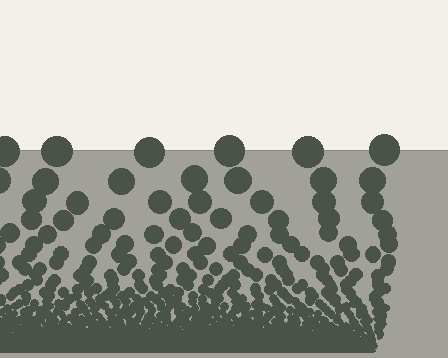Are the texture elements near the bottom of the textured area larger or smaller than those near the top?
Smaller. The gradient is inverted — elements near the bottom are smaller and denser.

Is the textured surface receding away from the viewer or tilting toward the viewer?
The surface appears to tilt toward the viewer. Texture elements get larger and sparser toward the top.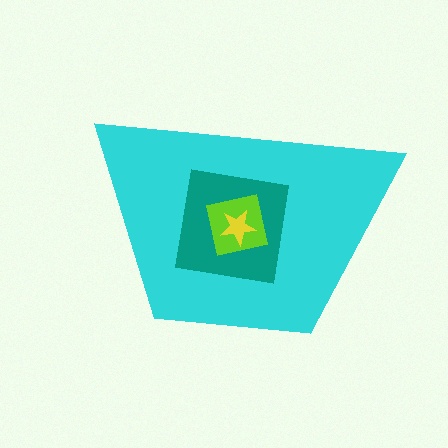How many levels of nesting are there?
4.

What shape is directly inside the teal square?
The lime square.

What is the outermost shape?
The cyan trapezoid.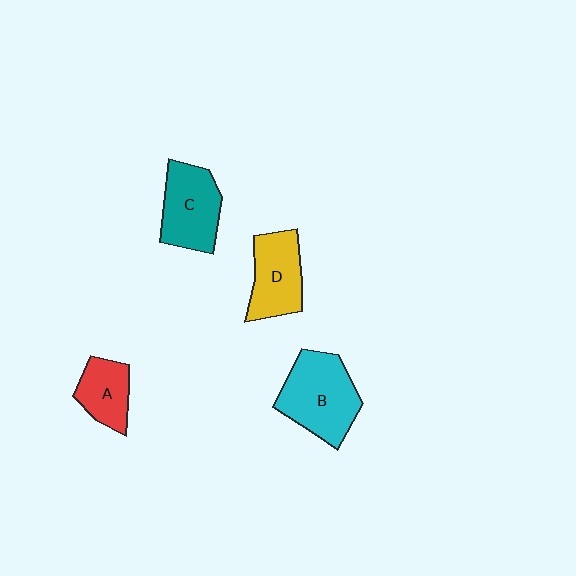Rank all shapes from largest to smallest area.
From largest to smallest: B (cyan), C (teal), D (yellow), A (red).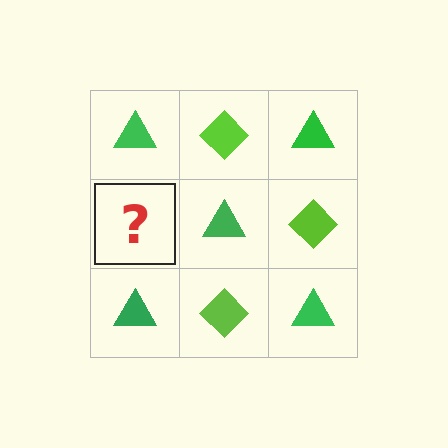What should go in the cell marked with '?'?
The missing cell should contain a lime diamond.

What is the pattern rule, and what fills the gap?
The rule is that it alternates green triangle and lime diamond in a checkerboard pattern. The gap should be filled with a lime diamond.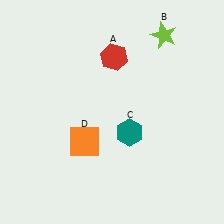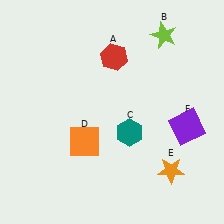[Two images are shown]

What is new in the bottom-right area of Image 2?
A purple square (F) was added in the bottom-right area of Image 2.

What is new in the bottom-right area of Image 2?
An orange star (E) was added in the bottom-right area of Image 2.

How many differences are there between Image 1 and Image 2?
There are 2 differences between the two images.